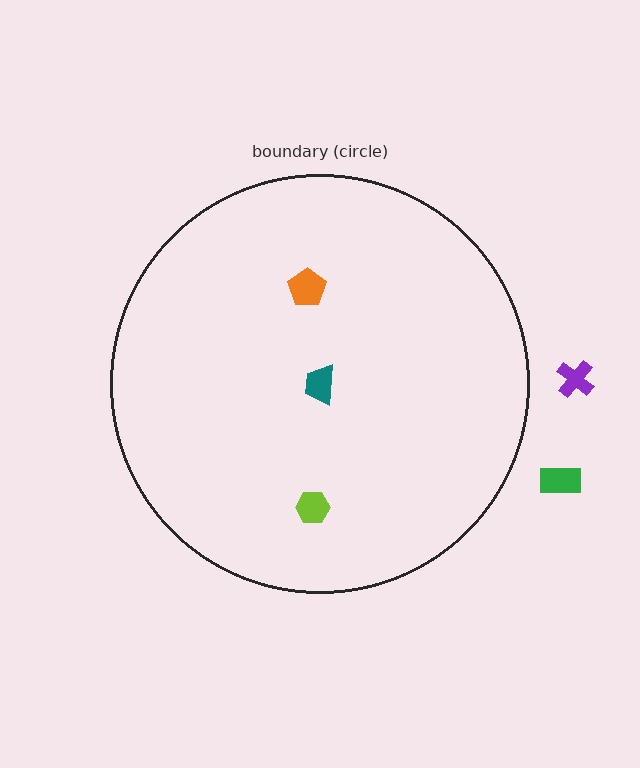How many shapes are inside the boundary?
3 inside, 2 outside.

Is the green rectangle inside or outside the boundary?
Outside.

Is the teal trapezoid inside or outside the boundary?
Inside.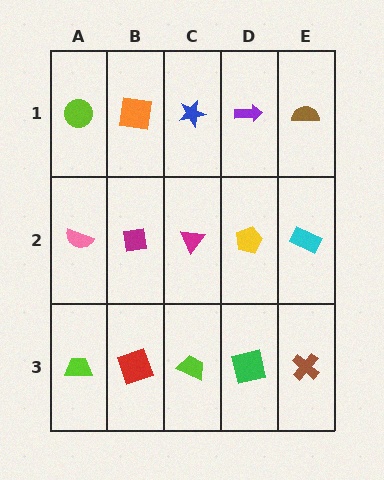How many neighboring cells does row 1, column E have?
2.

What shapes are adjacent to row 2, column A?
A lime circle (row 1, column A), a lime trapezoid (row 3, column A), a magenta square (row 2, column B).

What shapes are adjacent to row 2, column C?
A blue star (row 1, column C), a lime trapezoid (row 3, column C), a magenta square (row 2, column B), a yellow pentagon (row 2, column D).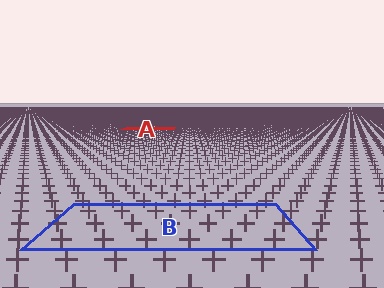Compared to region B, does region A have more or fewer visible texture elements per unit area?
Region A has more texture elements per unit area — they are packed more densely because it is farther away.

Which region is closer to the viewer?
Region B is closer. The texture elements there are larger and more spread out.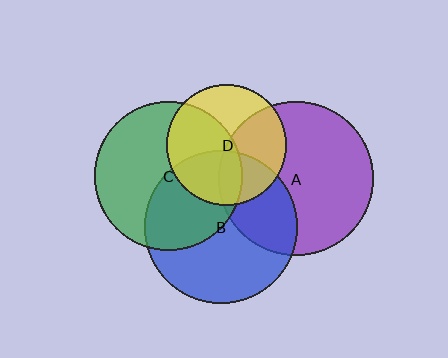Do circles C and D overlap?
Yes.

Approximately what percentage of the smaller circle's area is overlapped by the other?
Approximately 50%.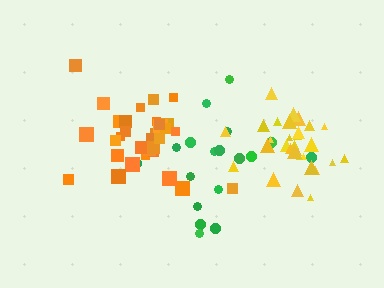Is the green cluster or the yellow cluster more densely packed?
Yellow.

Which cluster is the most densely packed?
Yellow.